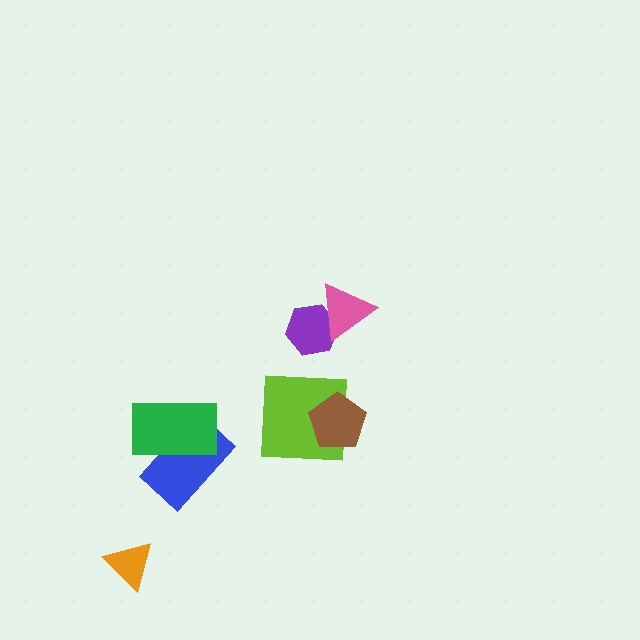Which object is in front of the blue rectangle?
The green rectangle is in front of the blue rectangle.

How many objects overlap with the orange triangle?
0 objects overlap with the orange triangle.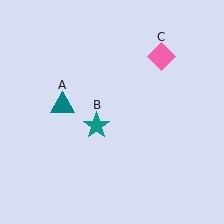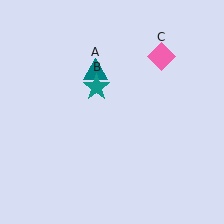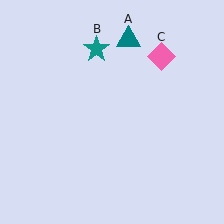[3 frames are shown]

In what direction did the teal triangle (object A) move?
The teal triangle (object A) moved up and to the right.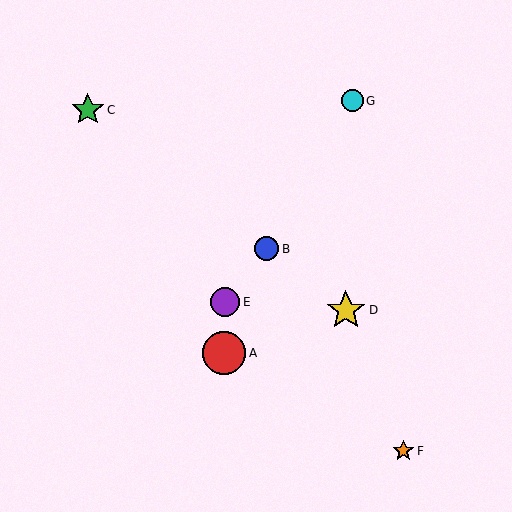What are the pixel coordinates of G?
Object G is at (352, 101).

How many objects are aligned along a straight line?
3 objects (B, C, D) are aligned along a straight line.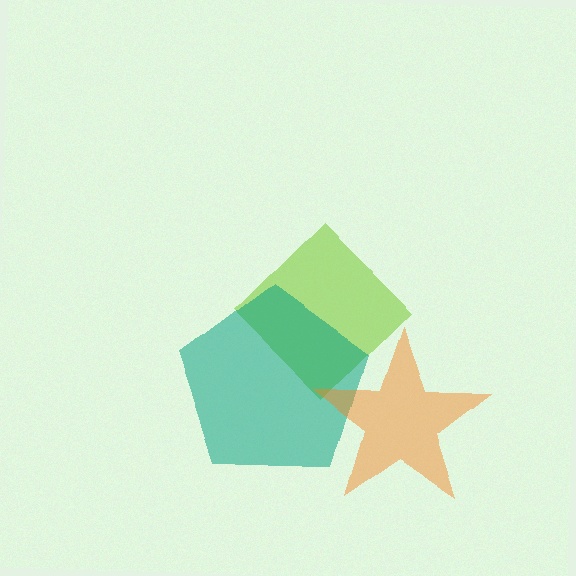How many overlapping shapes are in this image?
There are 3 overlapping shapes in the image.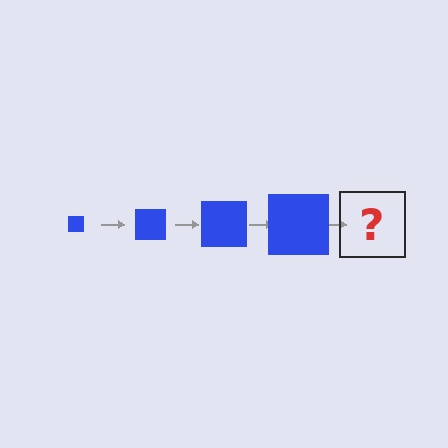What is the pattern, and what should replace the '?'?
The pattern is that the square gets progressively larger each step. The '?' should be a blue square, larger than the previous one.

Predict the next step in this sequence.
The next step is a blue square, larger than the previous one.